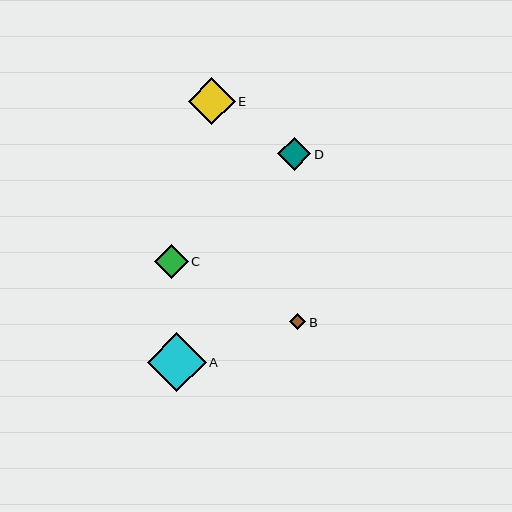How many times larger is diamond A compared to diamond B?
Diamond A is approximately 3.6 times the size of diamond B.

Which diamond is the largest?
Diamond A is the largest with a size of approximately 59 pixels.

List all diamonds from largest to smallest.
From largest to smallest: A, E, C, D, B.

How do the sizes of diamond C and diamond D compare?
Diamond C and diamond D are approximately the same size.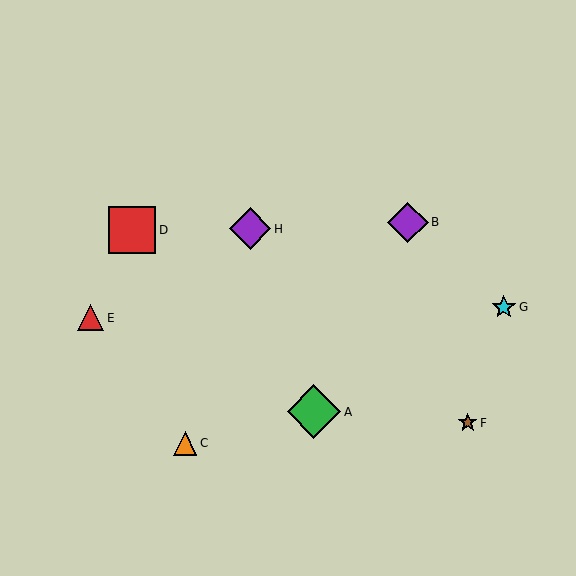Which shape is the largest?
The green diamond (labeled A) is the largest.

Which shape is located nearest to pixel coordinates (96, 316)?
The red triangle (labeled E) at (91, 318) is nearest to that location.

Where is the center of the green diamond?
The center of the green diamond is at (314, 412).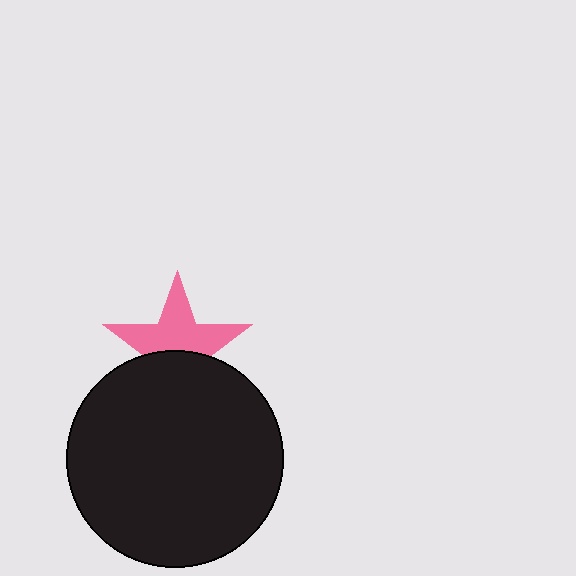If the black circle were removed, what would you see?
You would see the complete pink star.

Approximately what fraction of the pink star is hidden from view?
Roughly 42% of the pink star is hidden behind the black circle.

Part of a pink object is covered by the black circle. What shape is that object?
It is a star.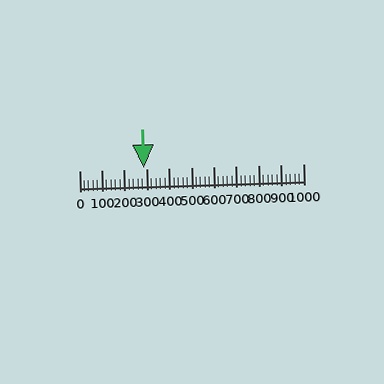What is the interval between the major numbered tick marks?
The major tick marks are spaced 100 units apart.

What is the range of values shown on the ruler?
The ruler shows values from 0 to 1000.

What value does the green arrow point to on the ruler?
The green arrow points to approximately 289.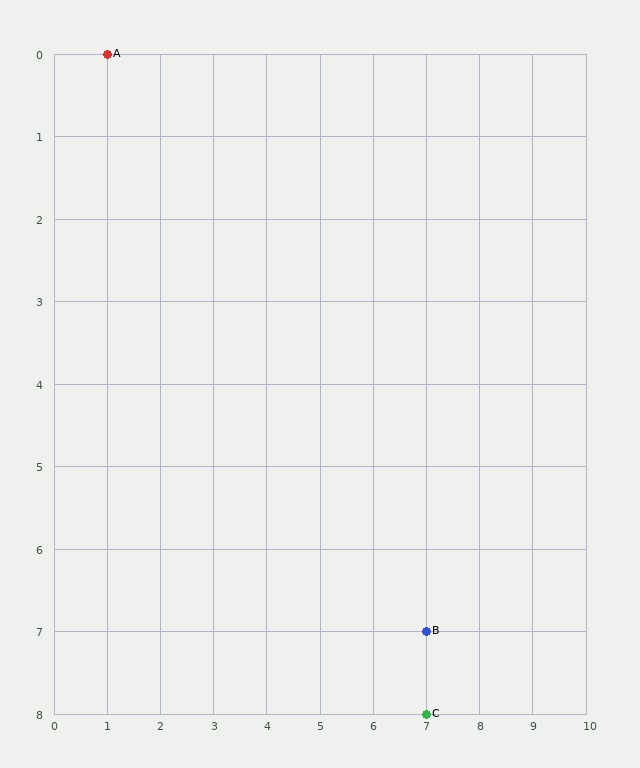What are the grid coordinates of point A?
Point A is at grid coordinates (1, 0).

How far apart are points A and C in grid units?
Points A and C are 6 columns and 8 rows apart (about 10.0 grid units diagonally).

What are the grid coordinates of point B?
Point B is at grid coordinates (7, 7).